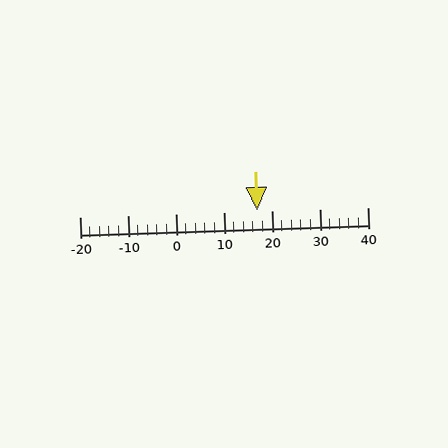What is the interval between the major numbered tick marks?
The major tick marks are spaced 10 units apart.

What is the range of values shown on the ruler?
The ruler shows values from -20 to 40.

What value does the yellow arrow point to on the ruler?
The yellow arrow points to approximately 17.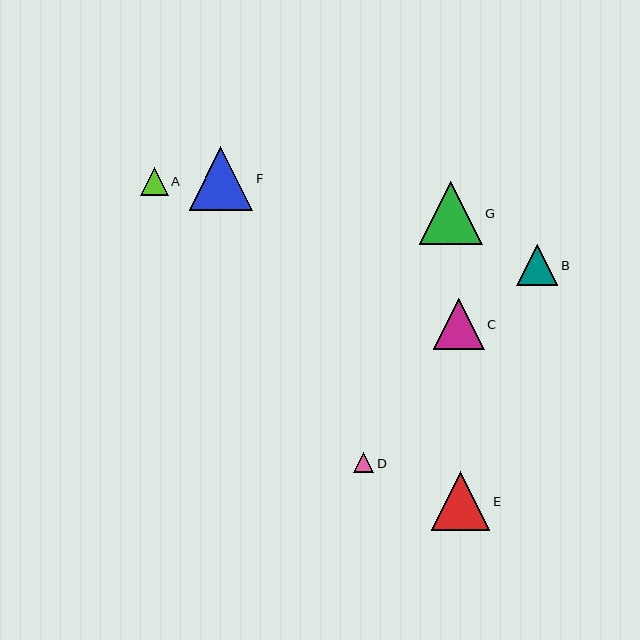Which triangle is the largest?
Triangle F is the largest with a size of approximately 64 pixels.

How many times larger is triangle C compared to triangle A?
Triangle C is approximately 1.8 times the size of triangle A.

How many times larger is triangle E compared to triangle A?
Triangle E is approximately 2.1 times the size of triangle A.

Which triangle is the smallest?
Triangle D is the smallest with a size of approximately 20 pixels.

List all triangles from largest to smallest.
From largest to smallest: F, G, E, C, B, A, D.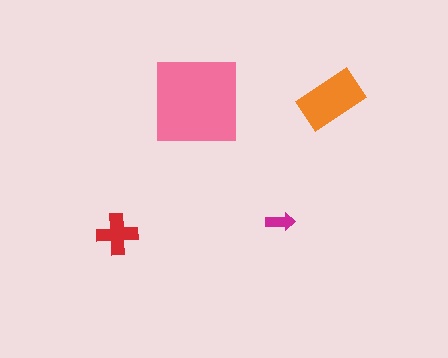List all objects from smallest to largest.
The magenta arrow, the red cross, the orange rectangle, the pink square.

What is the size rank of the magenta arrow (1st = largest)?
4th.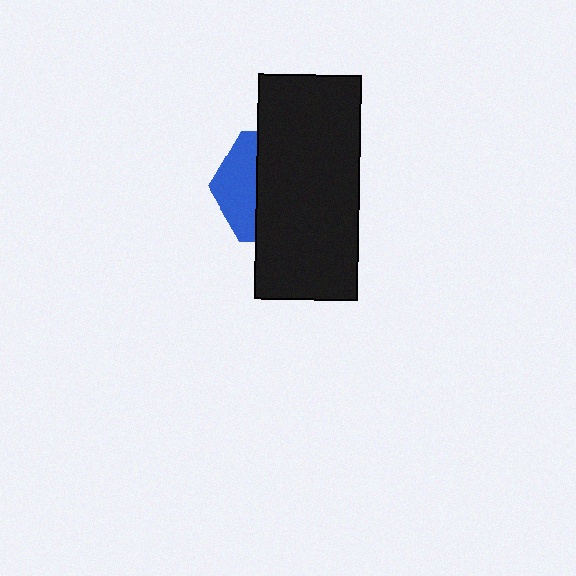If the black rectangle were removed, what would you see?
You would see the complete blue hexagon.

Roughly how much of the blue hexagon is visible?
A small part of it is visible (roughly 32%).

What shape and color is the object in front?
The object in front is a black rectangle.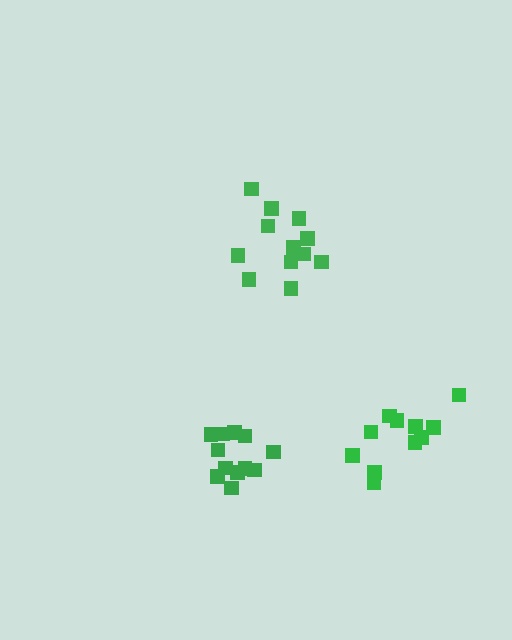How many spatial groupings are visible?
There are 3 spatial groupings.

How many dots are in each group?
Group 1: 12 dots, Group 2: 11 dots, Group 3: 12 dots (35 total).